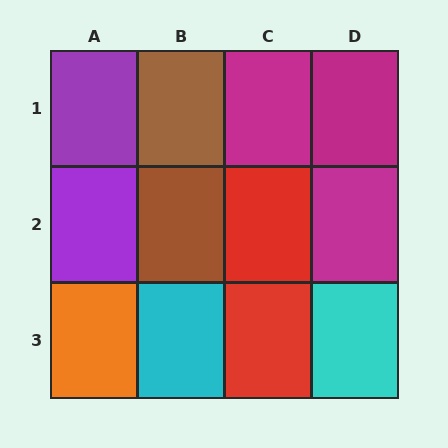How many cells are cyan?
2 cells are cyan.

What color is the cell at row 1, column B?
Brown.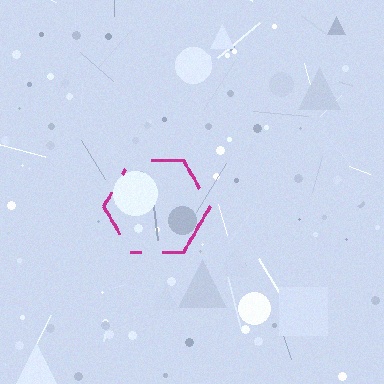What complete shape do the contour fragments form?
The contour fragments form a hexagon.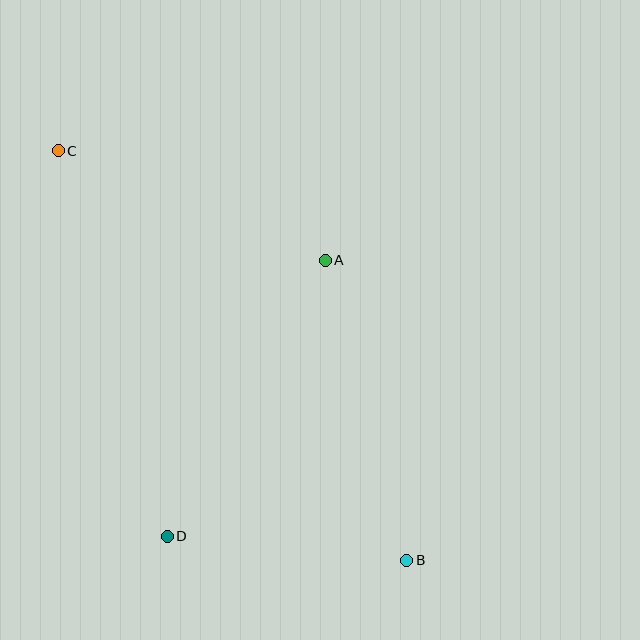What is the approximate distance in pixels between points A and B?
The distance between A and B is approximately 311 pixels.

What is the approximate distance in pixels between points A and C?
The distance between A and C is approximately 289 pixels.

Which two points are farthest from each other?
Points B and C are farthest from each other.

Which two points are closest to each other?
Points B and D are closest to each other.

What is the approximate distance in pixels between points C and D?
The distance between C and D is approximately 401 pixels.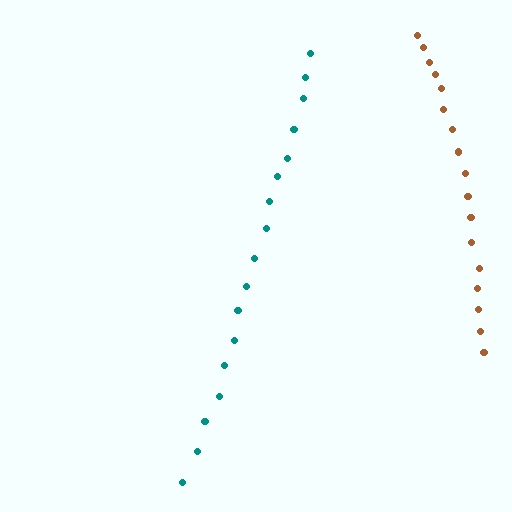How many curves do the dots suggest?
There are 2 distinct paths.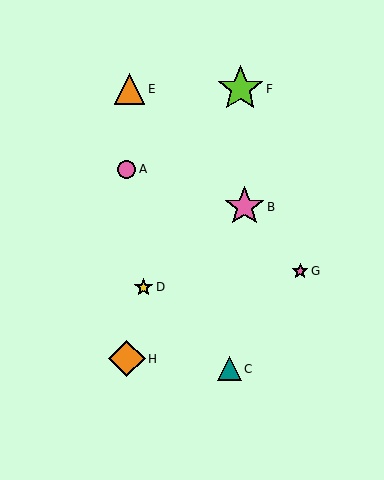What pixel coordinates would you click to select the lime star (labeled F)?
Click at (240, 89) to select the lime star F.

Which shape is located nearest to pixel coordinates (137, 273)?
The yellow star (labeled D) at (144, 287) is nearest to that location.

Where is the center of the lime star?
The center of the lime star is at (240, 89).